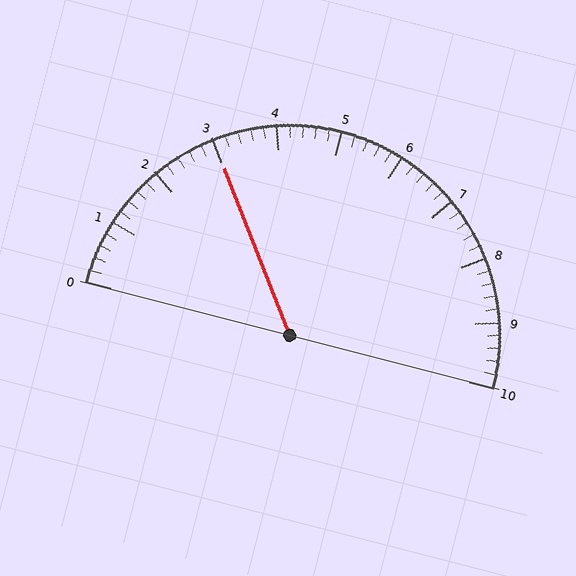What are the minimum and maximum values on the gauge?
The gauge ranges from 0 to 10.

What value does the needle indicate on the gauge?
The needle indicates approximately 3.0.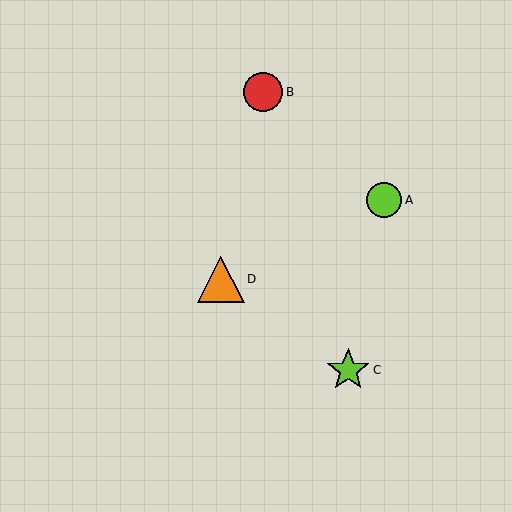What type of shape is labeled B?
Shape B is a red circle.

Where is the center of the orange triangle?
The center of the orange triangle is at (221, 279).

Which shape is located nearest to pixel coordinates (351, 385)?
The lime star (labeled C) at (348, 370) is nearest to that location.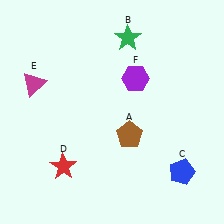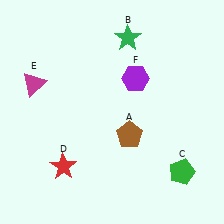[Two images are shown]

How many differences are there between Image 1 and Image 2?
There is 1 difference between the two images.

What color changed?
The pentagon (C) changed from blue in Image 1 to green in Image 2.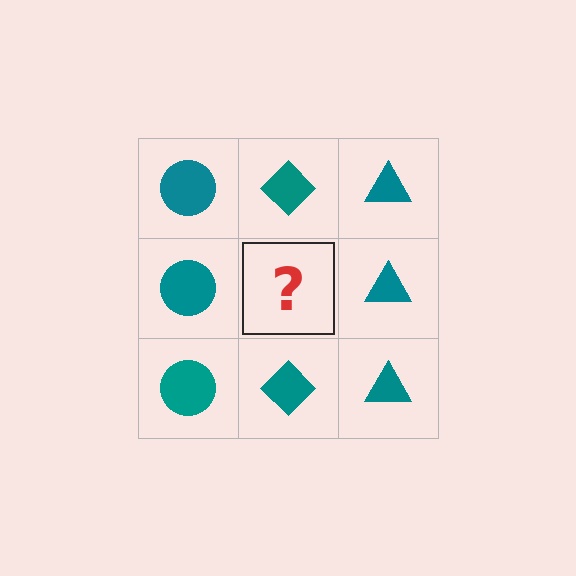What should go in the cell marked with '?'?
The missing cell should contain a teal diamond.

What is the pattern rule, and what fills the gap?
The rule is that each column has a consistent shape. The gap should be filled with a teal diamond.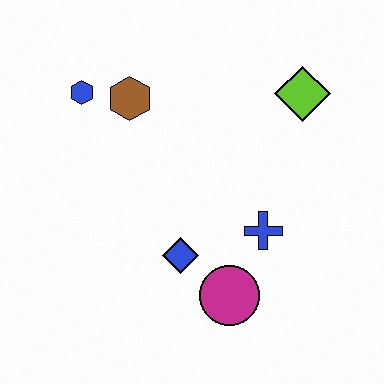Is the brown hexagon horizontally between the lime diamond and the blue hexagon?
Yes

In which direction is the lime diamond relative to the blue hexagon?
The lime diamond is to the right of the blue hexagon.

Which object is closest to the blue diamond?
The magenta circle is closest to the blue diamond.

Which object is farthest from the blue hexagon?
The magenta circle is farthest from the blue hexagon.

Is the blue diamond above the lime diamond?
No